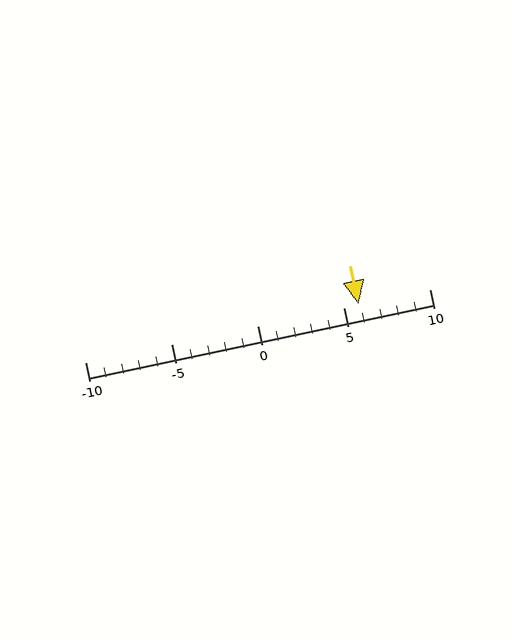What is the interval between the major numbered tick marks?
The major tick marks are spaced 5 units apart.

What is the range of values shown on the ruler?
The ruler shows values from -10 to 10.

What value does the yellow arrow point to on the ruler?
The yellow arrow points to approximately 6.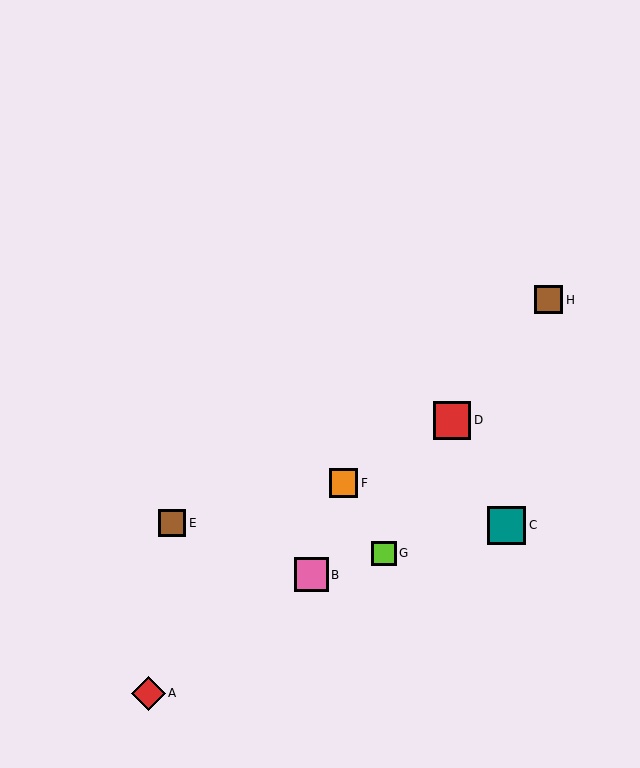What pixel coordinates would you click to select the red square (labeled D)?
Click at (452, 420) to select the red square D.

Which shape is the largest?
The teal square (labeled C) is the largest.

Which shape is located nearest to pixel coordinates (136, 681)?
The red diamond (labeled A) at (148, 693) is nearest to that location.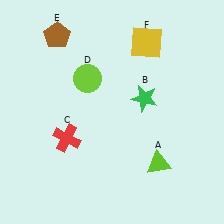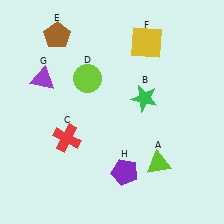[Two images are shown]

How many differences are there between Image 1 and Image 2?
There are 2 differences between the two images.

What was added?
A purple triangle (G), a purple pentagon (H) were added in Image 2.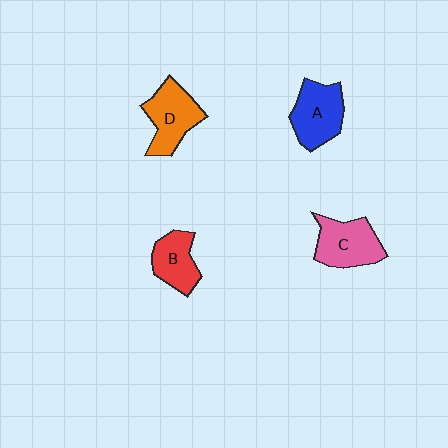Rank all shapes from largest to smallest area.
From largest to smallest: D (orange), C (pink), A (blue), B (red).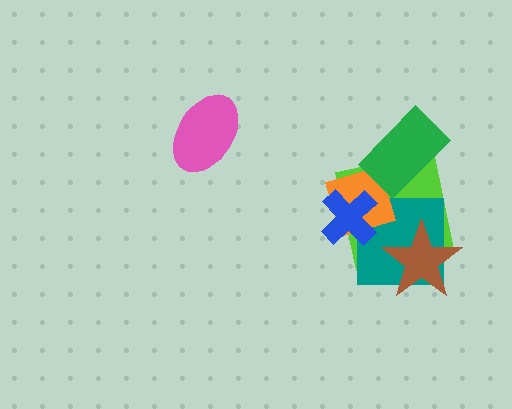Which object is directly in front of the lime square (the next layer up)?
The teal square is directly in front of the lime square.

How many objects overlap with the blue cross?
3 objects overlap with the blue cross.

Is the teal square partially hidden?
Yes, it is partially covered by another shape.